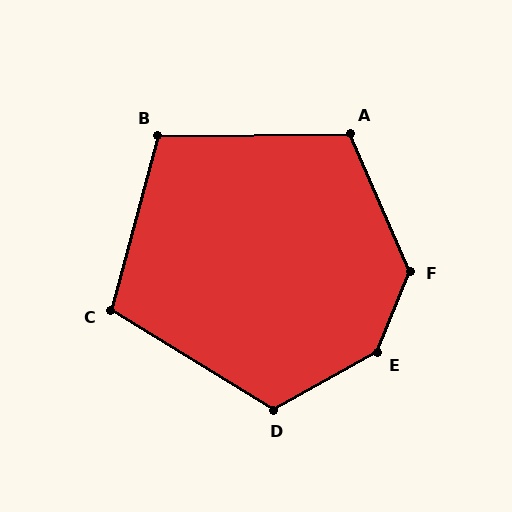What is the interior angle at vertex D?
Approximately 119 degrees (obtuse).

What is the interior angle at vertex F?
Approximately 135 degrees (obtuse).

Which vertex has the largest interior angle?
E, at approximately 141 degrees.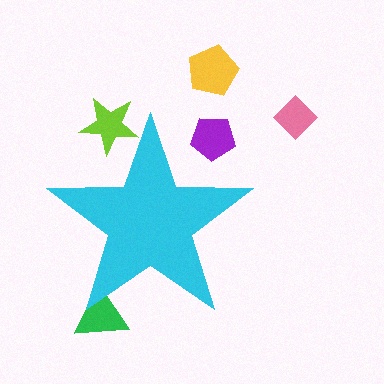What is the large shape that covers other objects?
A cyan star.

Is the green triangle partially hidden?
Yes, the green triangle is partially hidden behind the cyan star.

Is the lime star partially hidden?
Yes, the lime star is partially hidden behind the cyan star.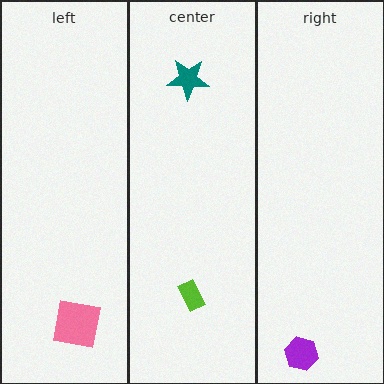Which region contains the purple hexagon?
The right region.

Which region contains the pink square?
The left region.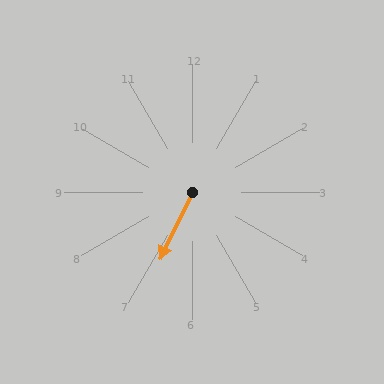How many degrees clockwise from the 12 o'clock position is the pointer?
Approximately 206 degrees.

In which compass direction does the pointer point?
Southwest.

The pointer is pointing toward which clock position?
Roughly 7 o'clock.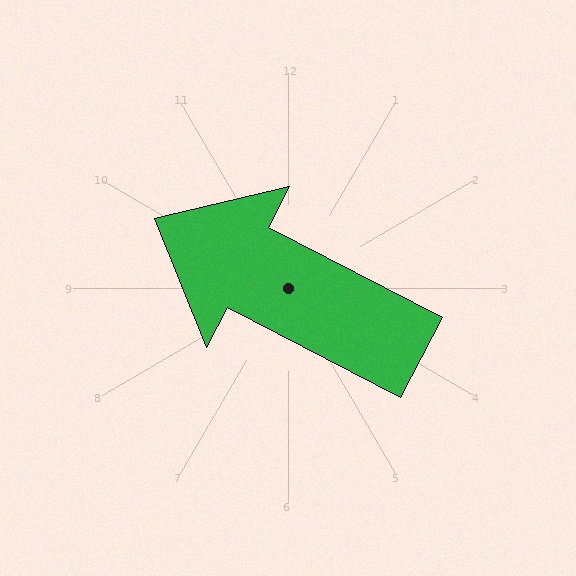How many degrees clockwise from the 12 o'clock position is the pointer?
Approximately 297 degrees.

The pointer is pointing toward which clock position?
Roughly 10 o'clock.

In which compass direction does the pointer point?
Northwest.